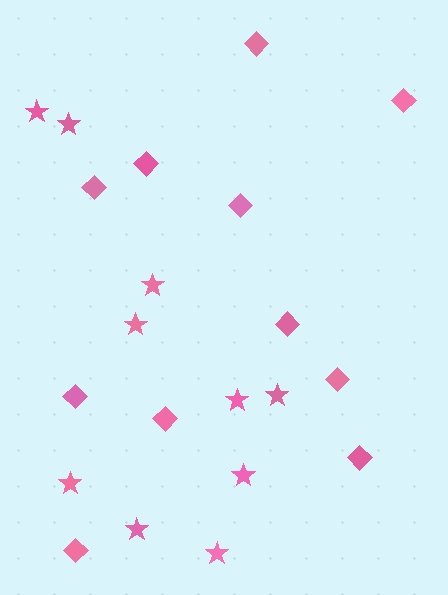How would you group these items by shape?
There are 2 groups: one group of stars (10) and one group of diamonds (11).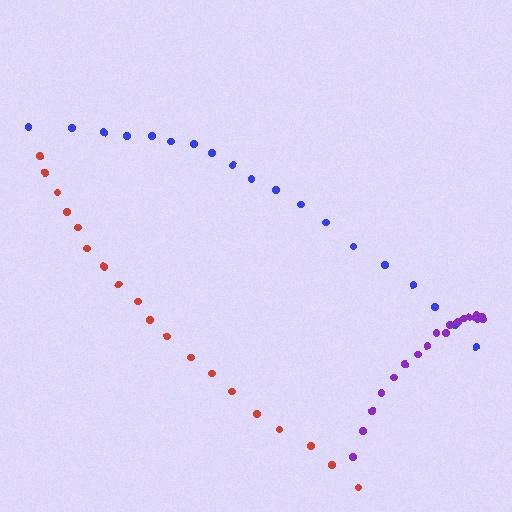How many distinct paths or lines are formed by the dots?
There are 3 distinct paths.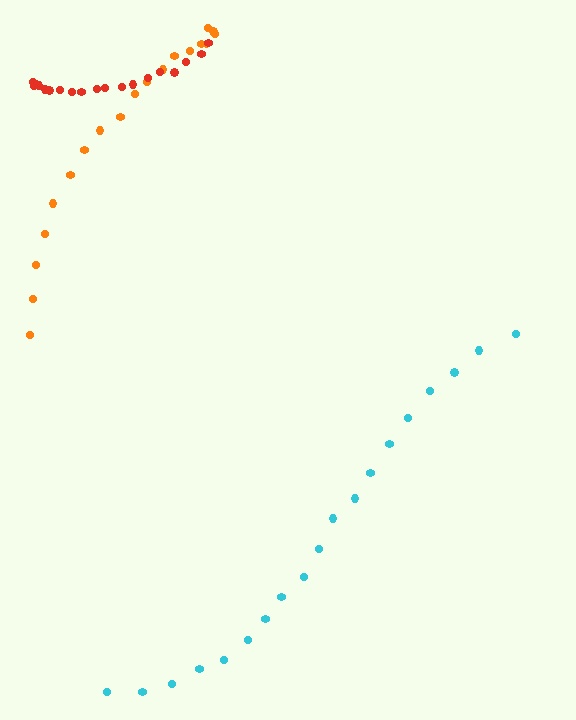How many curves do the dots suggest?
There are 3 distinct paths.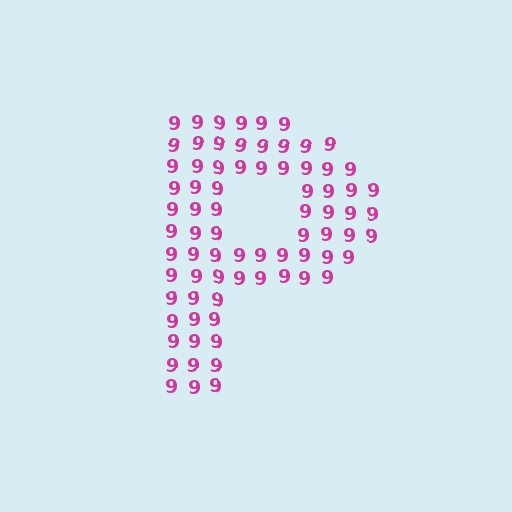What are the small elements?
The small elements are digit 9's.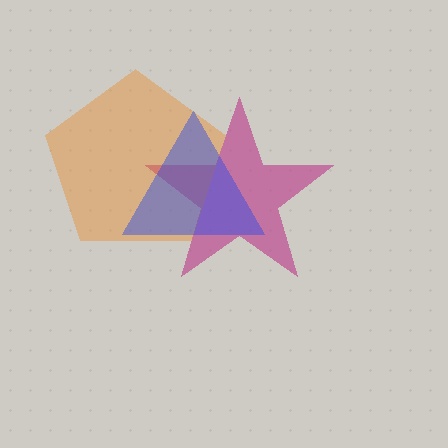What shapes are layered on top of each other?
The layered shapes are: a magenta star, an orange pentagon, a blue triangle.